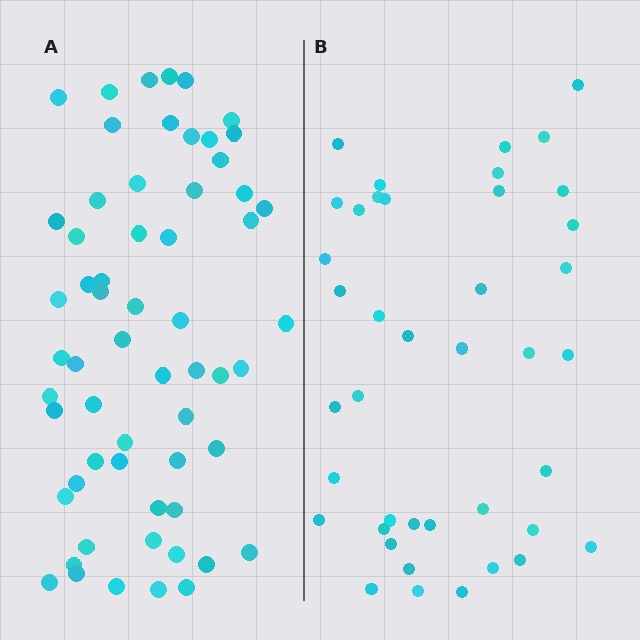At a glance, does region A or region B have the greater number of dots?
Region A (the left region) has more dots.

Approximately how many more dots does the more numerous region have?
Region A has approximately 20 more dots than region B.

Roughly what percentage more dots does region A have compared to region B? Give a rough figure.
About 45% more.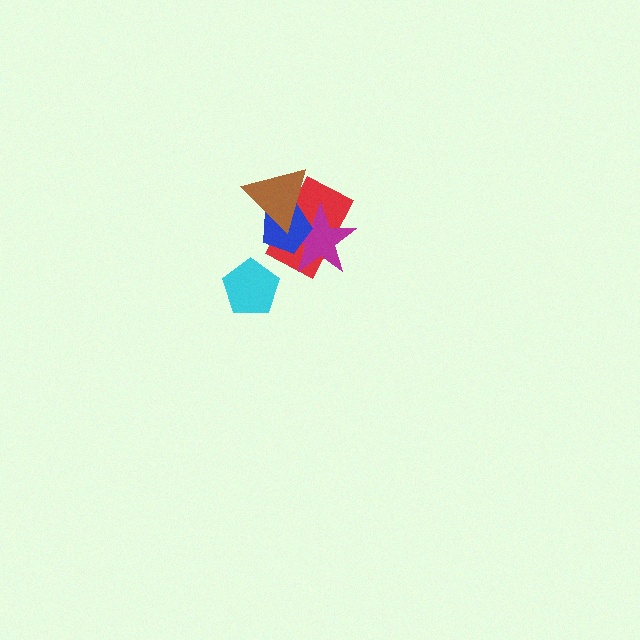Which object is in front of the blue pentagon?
The brown triangle is in front of the blue pentagon.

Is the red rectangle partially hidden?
Yes, it is partially covered by another shape.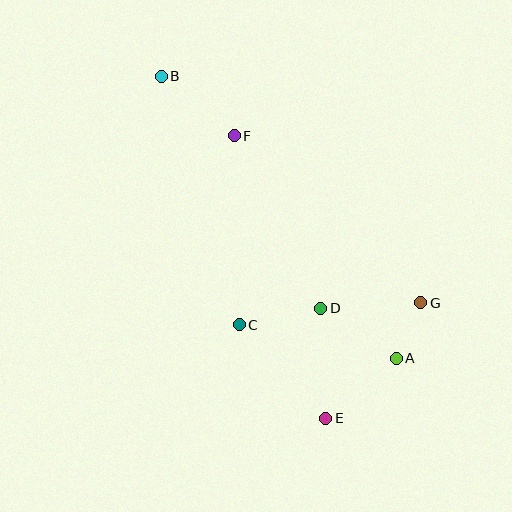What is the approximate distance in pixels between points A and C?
The distance between A and C is approximately 160 pixels.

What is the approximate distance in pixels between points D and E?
The distance between D and E is approximately 110 pixels.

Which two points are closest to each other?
Points A and G are closest to each other.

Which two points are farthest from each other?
Points B and E are farthest from each other.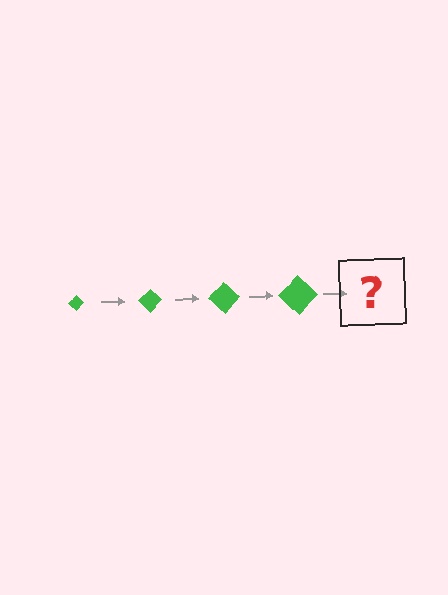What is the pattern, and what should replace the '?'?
The pattern is that the diamond gets progressively larger each step. The '?' should be a green diamond, larger than the previous one.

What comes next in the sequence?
The next element should be a green diamond, larger than the previous one.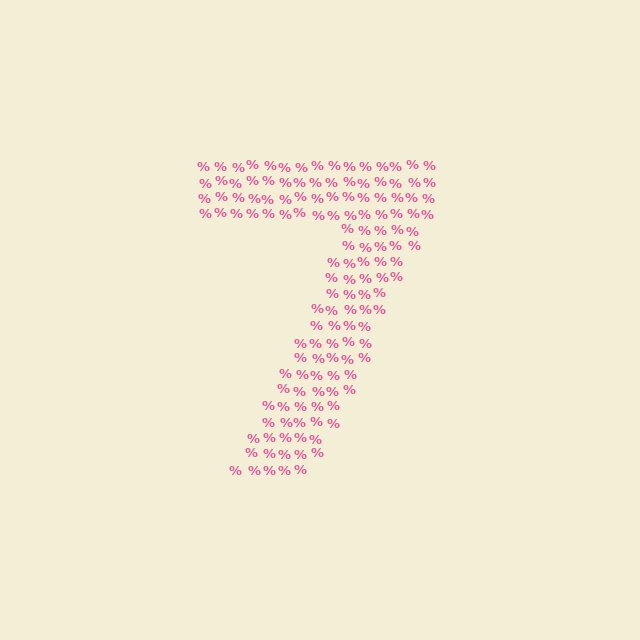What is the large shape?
The large shape is the digit 7.